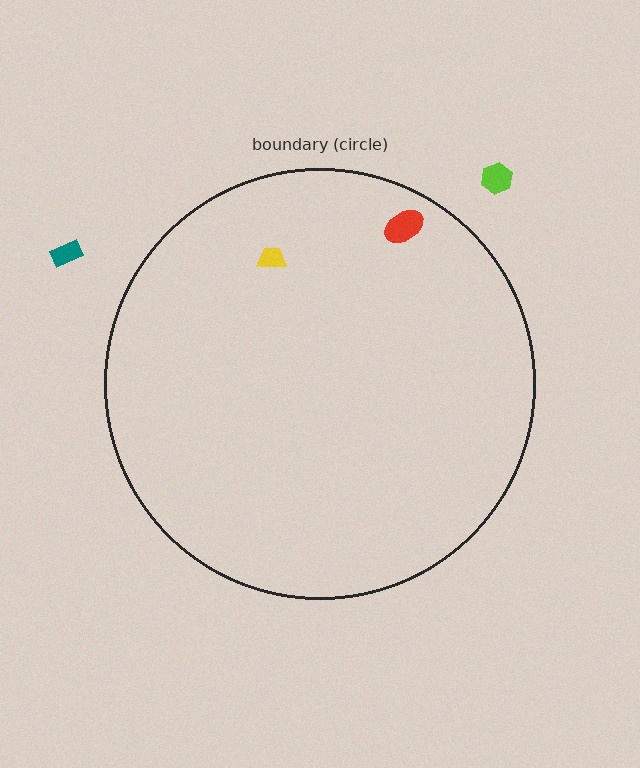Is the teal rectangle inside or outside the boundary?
Outside.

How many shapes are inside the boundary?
2 inside, 2 outside.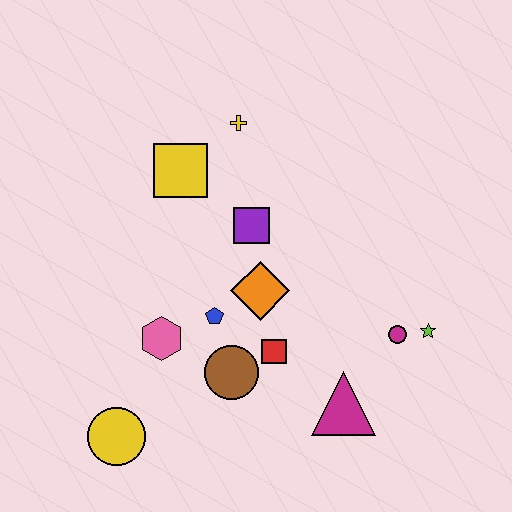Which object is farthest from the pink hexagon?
The lime star is farthest from the pink hexagon.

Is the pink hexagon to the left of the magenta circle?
Yes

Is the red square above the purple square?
No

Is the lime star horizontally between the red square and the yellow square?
No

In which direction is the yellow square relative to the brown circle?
The yellow square is above the brown circle.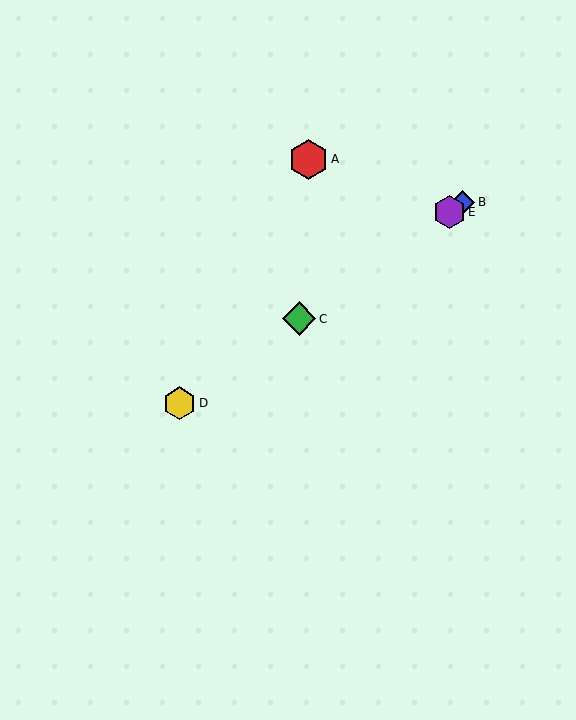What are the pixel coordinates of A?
Object A is at (308, 159).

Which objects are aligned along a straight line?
Objects B, C, D, E are aligned along a straight line.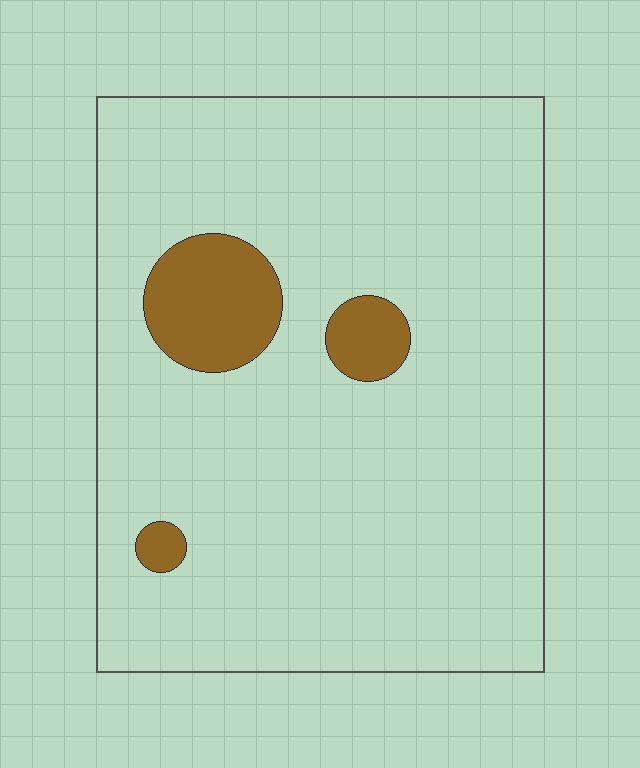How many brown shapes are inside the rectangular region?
3.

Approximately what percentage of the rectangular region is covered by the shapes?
Approximately 10%.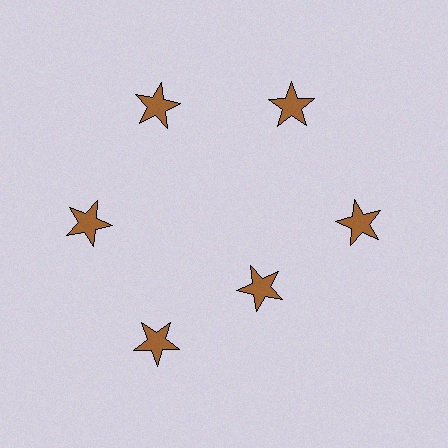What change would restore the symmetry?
The symmetry would be restored by moving it outward, back onto the ring so that all 6 stars sit at equal angles and equal distance from the center.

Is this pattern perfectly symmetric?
No. The 6 brown stars are arranged in a ring, but one element near the 5 o'clock position is pulled inward toward the center, breaking the 6-fold rotational symmetry.